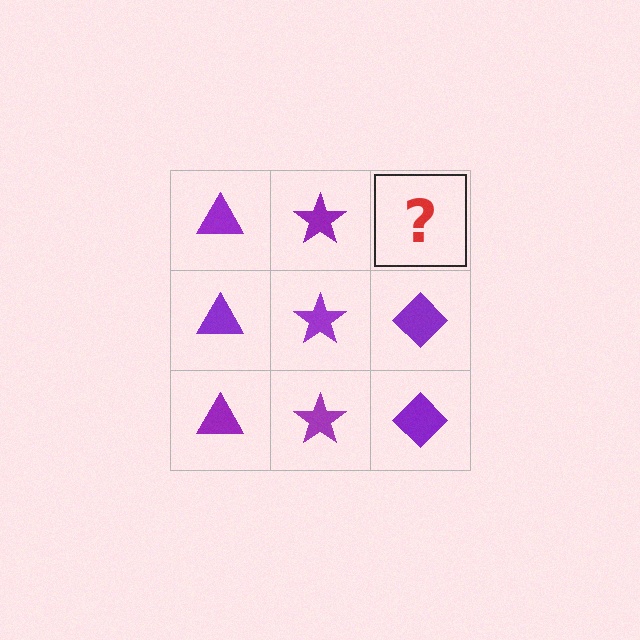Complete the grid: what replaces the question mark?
The question mark should be replaced with a purple diamond.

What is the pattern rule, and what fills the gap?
The rule is that each column has a consistent shape. The gap should be filled with a purple diamond.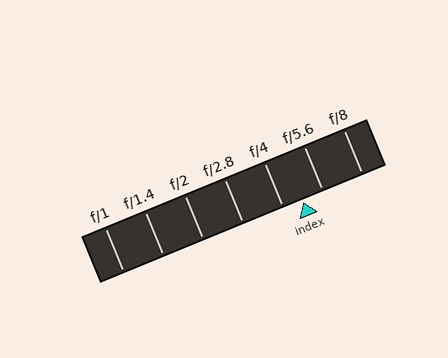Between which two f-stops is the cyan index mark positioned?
The index mark is between f/4 and f/5.6.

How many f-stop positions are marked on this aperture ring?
There are 7 f-stop positions marked.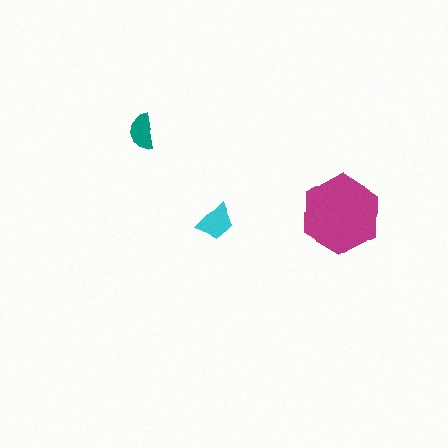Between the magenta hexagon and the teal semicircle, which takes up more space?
The magenta hexagon.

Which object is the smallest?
The teal semicircle.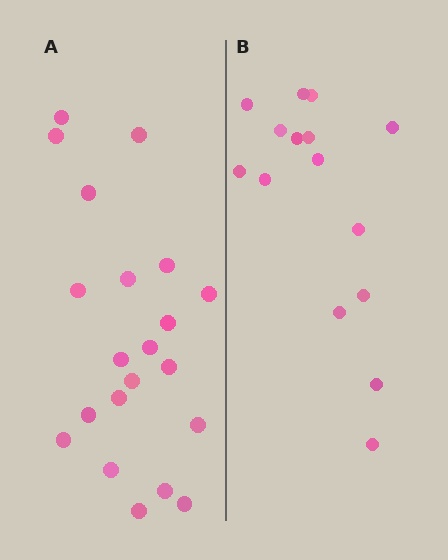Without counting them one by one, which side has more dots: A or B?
Region A (the left region) has more dots.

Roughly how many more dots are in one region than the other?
Region A has about 6 more dots than region B.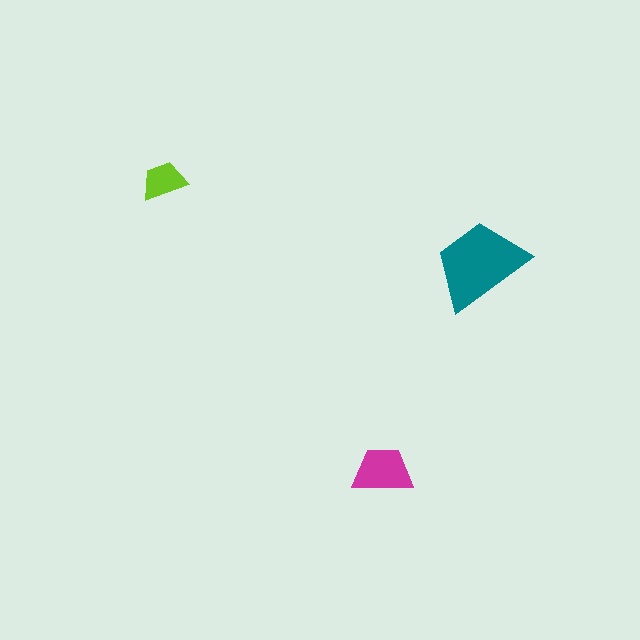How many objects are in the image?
There are 3 objects in the image.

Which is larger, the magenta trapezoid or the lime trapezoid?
The magenta one.